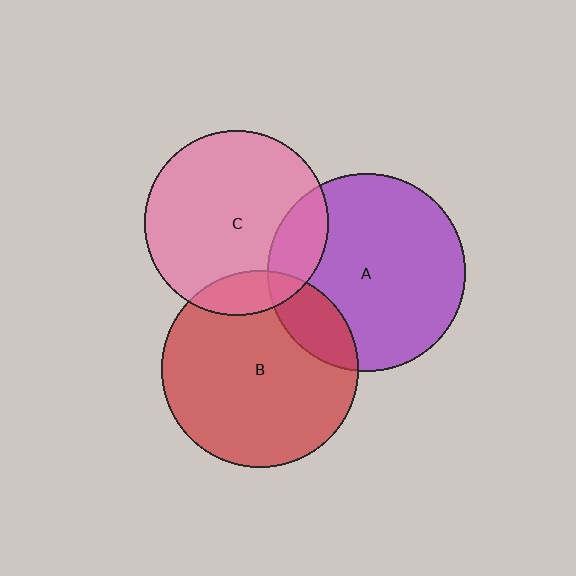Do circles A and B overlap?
Yes.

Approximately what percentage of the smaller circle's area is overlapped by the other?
Approximately 15%.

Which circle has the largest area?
Circle A (purple).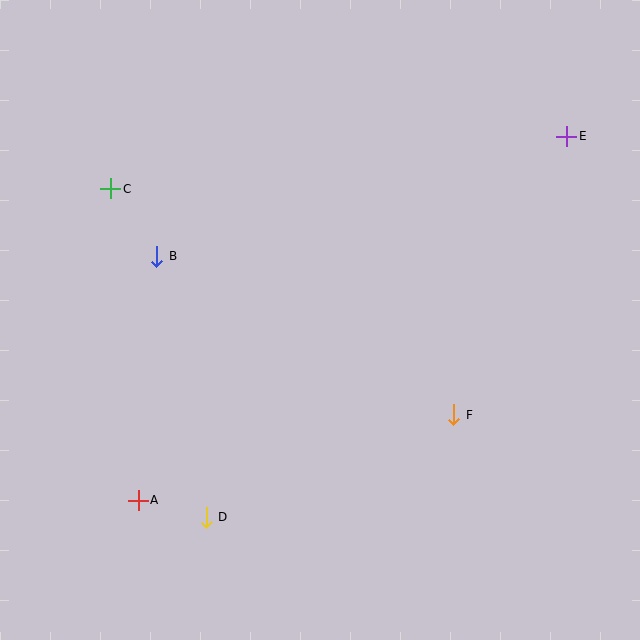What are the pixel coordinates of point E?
Point E is at (567, 136).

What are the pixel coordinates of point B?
Point B is at (157, 256).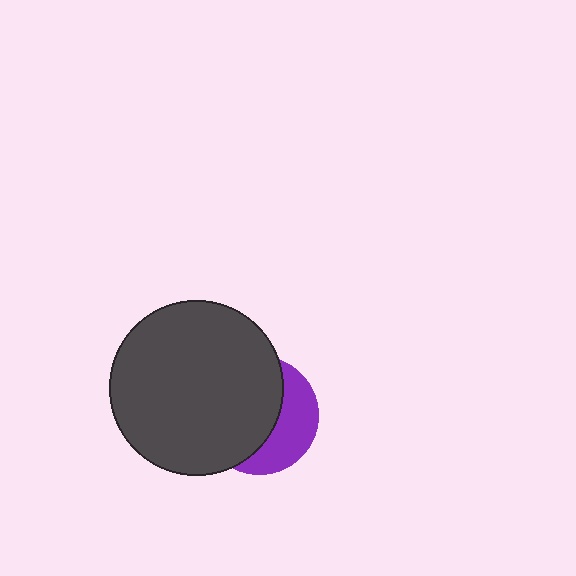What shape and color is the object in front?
The object in front is a dark gray circle.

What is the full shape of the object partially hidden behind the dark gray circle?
The partially hidden object is a purple circle.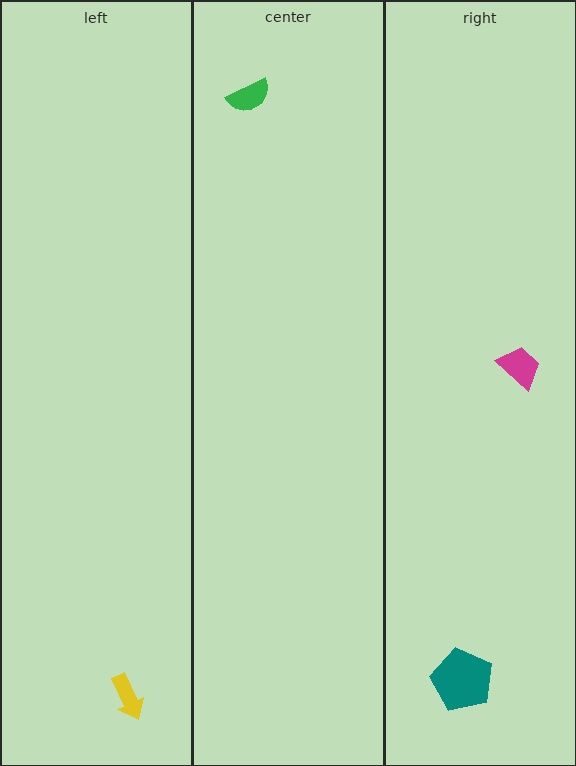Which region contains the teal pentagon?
The right region.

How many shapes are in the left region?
1.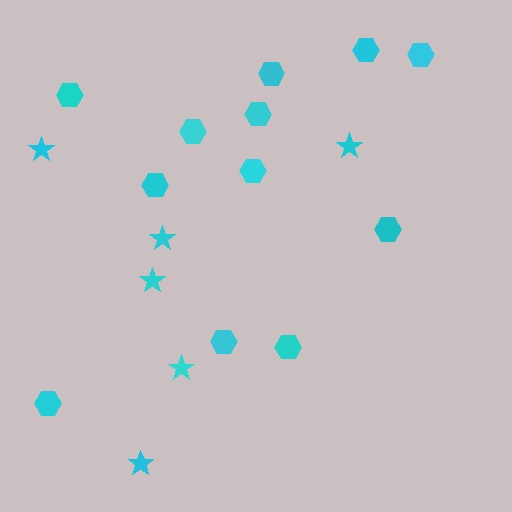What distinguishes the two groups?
There are 2 groups: one group of stars (6) and one group of hexagons (12).